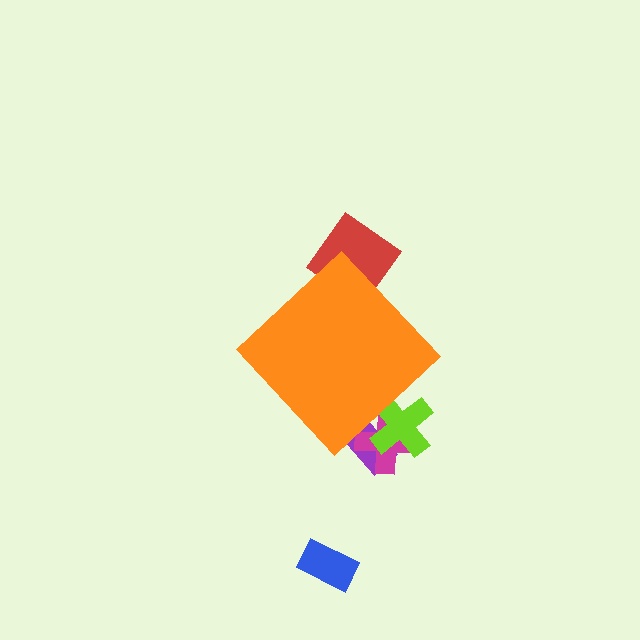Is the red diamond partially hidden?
Yes, the red diamond is partially hidden behind the orange diamond.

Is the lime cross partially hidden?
Yes, the lime cross is partially hidden behind the orange diamond.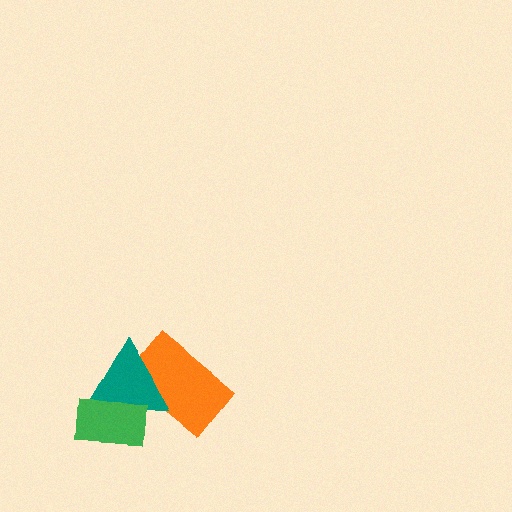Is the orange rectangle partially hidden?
Yes, it is partially covered by another shape.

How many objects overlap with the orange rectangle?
1 object overlaps with the orange rectangle.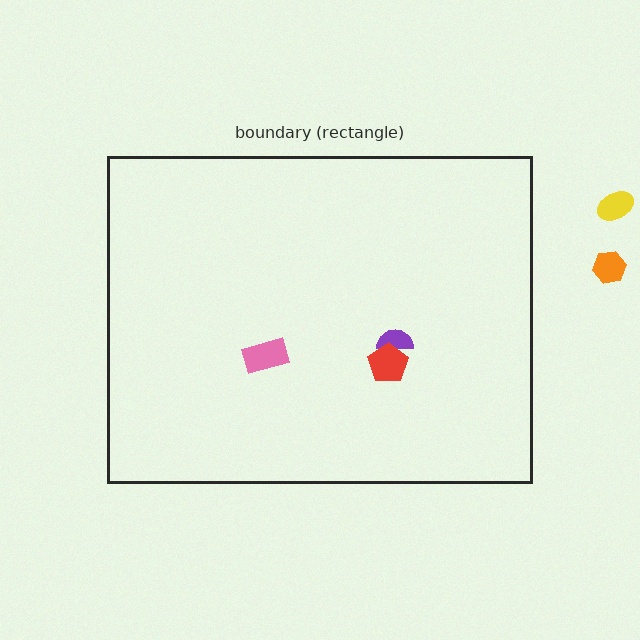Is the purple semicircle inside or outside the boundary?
Inside.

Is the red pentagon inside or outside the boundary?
Inside.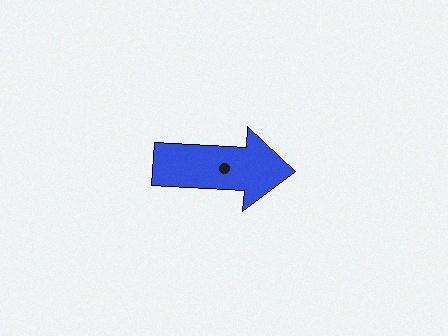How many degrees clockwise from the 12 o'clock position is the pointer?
Approximately 93 degrees.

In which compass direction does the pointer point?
East.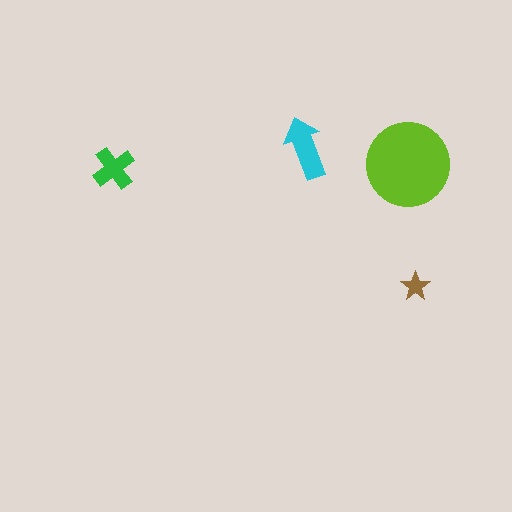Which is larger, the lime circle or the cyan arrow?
The lime circle.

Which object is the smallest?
The brown star.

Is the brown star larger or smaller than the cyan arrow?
Smaller.